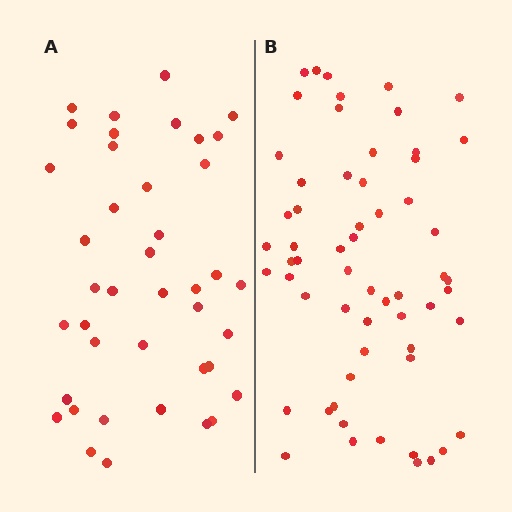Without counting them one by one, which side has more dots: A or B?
Region B (the right region) has more dots.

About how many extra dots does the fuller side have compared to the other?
Region B has approximately 20 more dots than region A.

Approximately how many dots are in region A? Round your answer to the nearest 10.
About 40 dots. (The exact count is 41, which rounds to 40.)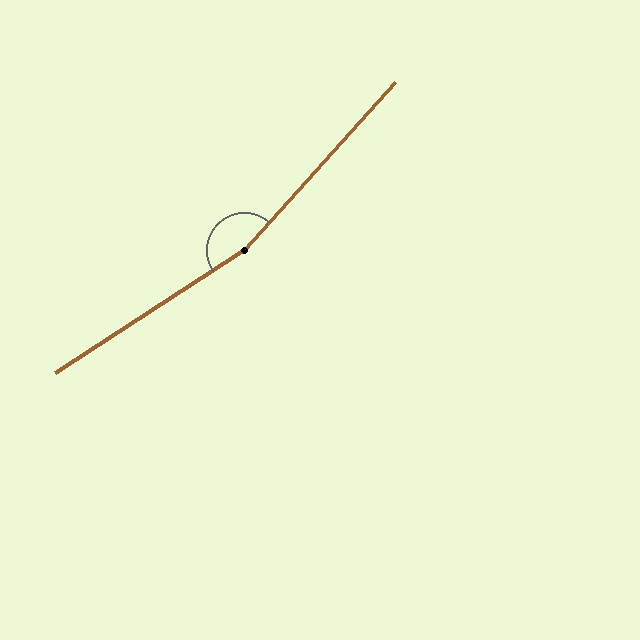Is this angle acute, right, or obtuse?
It is obtuse.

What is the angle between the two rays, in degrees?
Approximately 165 degrees.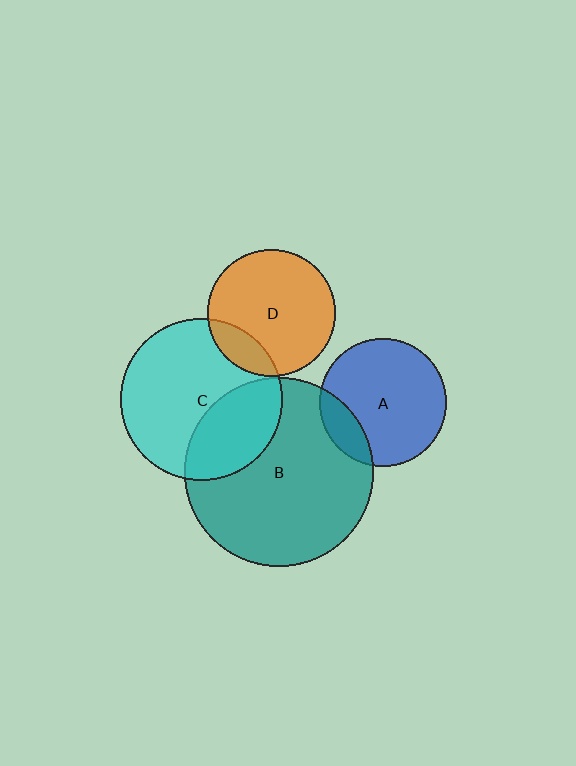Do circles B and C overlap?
Yes.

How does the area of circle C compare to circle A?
Approximately 1.6 times.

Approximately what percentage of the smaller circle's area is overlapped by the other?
Approximately 35%.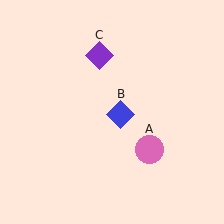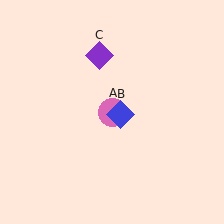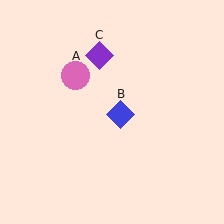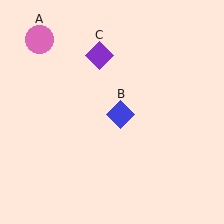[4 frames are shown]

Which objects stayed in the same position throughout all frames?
Blue diamond (object B) and purple diamond (object C) remained stationary.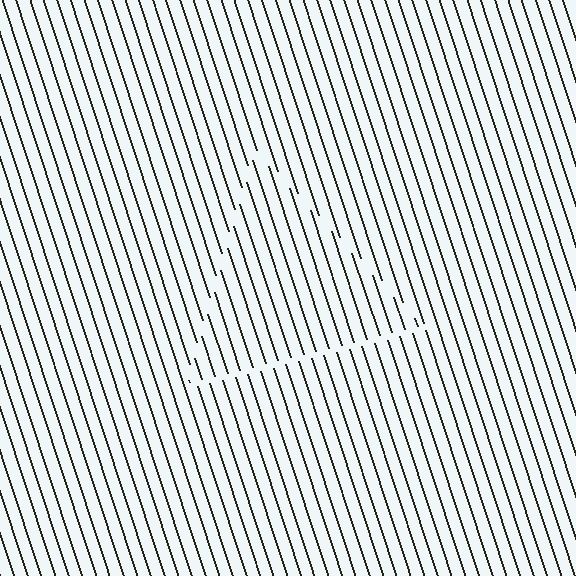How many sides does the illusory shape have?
3 sides — the line-ends trace a triangle.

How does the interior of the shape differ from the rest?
The interior of the shape contains the same grating, shifted by half a period — the contour is defined by the phase discontinuity where line-ends from the inner and outer gratings abut.